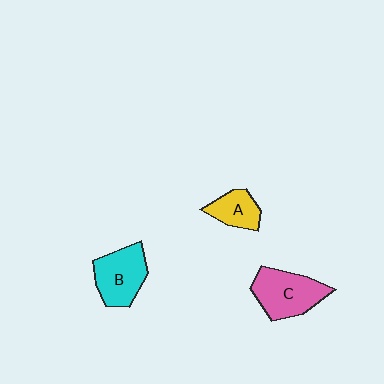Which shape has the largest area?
Shape C (pink).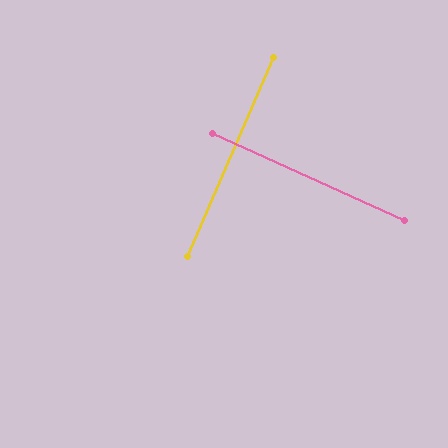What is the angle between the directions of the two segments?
Approximately 89 degrees.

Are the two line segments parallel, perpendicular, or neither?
Perpendicular — they meet at approximately 89°.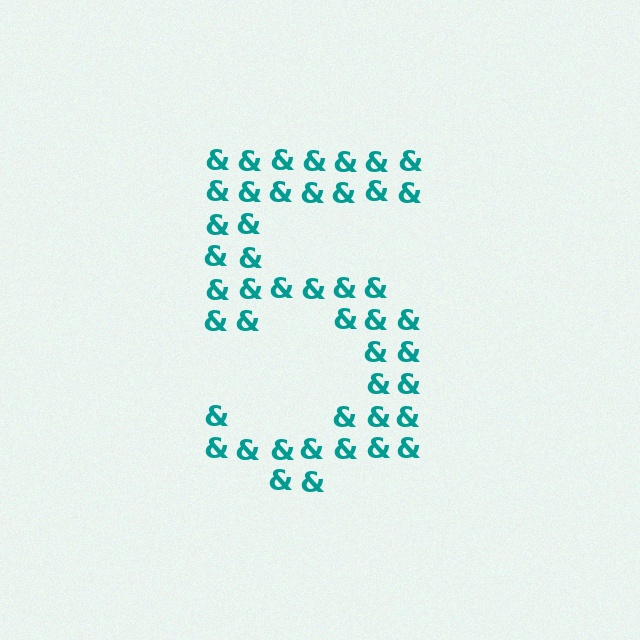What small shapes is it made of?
It is made of small ampersands.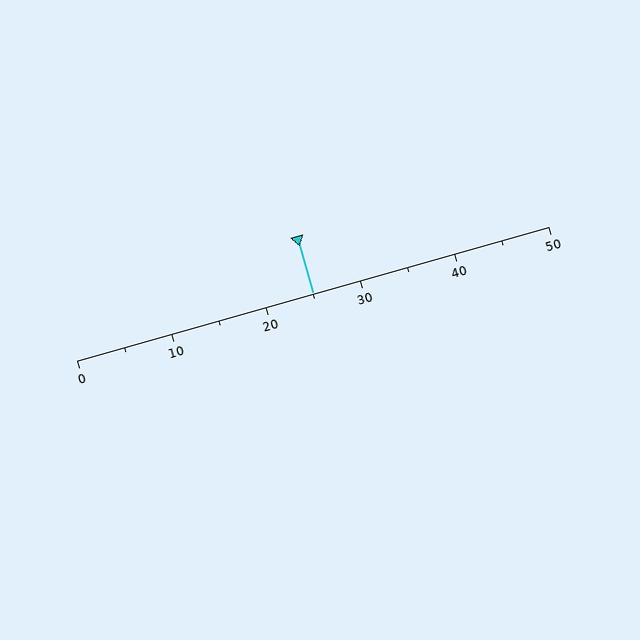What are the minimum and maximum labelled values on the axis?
The axis runs from 0 to 50.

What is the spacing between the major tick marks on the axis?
The major ticks are spaced 10 apart.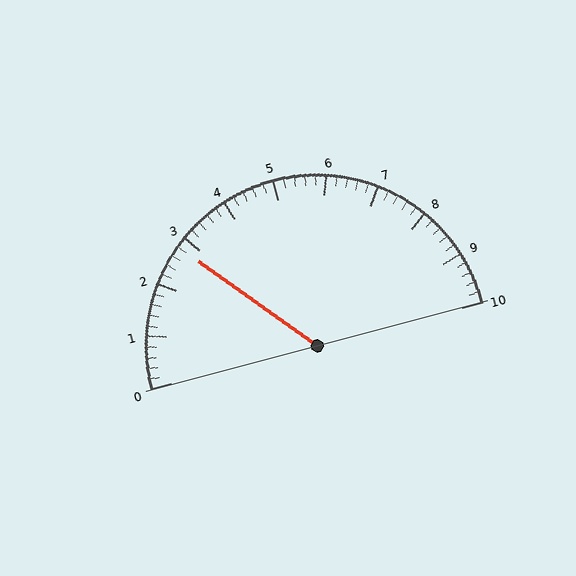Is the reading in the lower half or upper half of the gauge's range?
The reading is in the lower half of the range (0 to 10).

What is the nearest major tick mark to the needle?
The nearest major tick mark is 3.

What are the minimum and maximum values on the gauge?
The gauge ranges from 0 to 10.